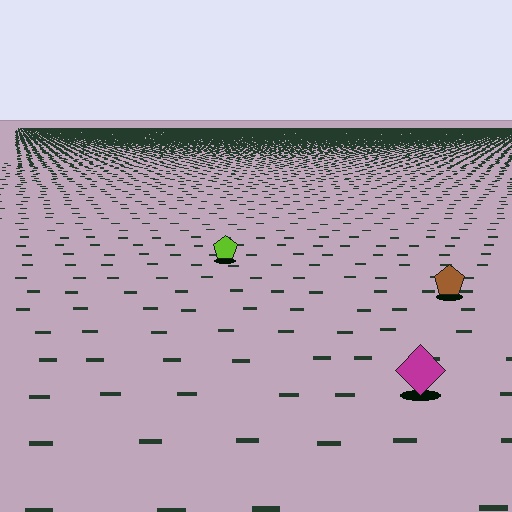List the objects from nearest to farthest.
From nearest to farthest: the magenta diamond, the brown pentagon, the lime pentagon.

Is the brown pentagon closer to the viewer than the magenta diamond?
No. The magenta diamond is closer — you can tell from the texture gradient: the ground texture is coarser near it.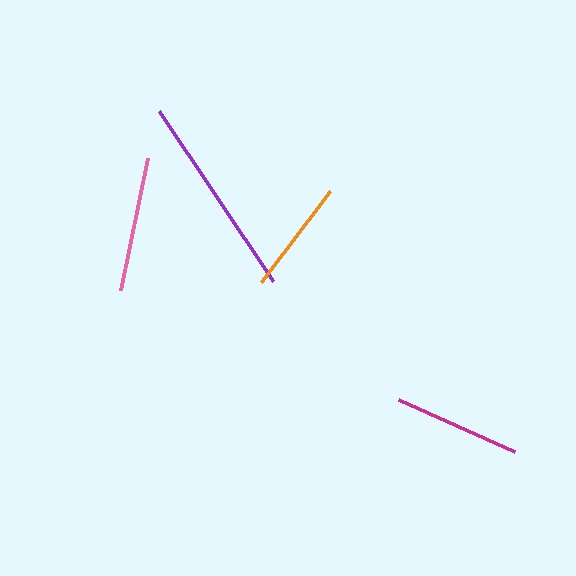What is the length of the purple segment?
The purple segment is approximately 204 pixels long.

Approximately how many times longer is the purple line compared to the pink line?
The purple line is approximately 1.5 times the length of the pink line.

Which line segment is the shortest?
The orange line is the shortest at approximately 114 pixels.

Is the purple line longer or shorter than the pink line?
The purple line is longer than the pink line.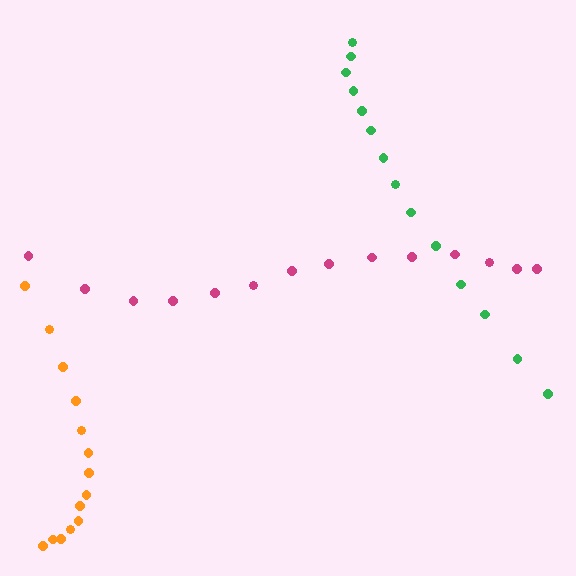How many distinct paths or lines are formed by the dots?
There are 3 distinct paths.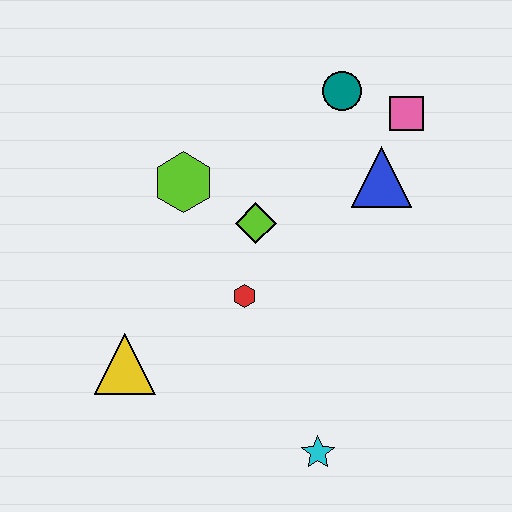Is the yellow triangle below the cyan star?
No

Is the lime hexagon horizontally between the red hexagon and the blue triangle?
No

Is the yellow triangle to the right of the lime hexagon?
No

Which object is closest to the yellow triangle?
The red hexagon is closest to the yellow triangle.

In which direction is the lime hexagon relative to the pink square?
The lime hexagon is to the left of the pink square.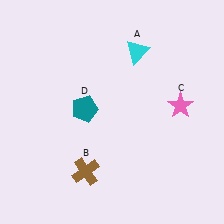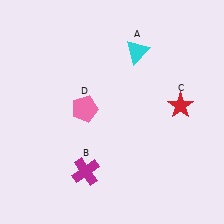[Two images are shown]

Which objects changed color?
B changed from brown to magenta. C changed from pink to red. D changed from teal to pink.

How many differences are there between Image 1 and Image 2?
There are 3 differences between the two images.